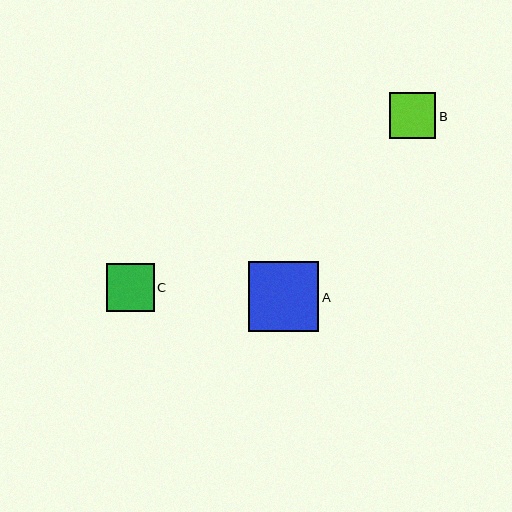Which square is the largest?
Square A is the largest with a size of approximately 70 pixels.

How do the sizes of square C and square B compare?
Square C and square B are approximately the same size.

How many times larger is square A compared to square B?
Square A is approximately 1.5 times the size of square B.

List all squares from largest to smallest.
From largest to smallest: A, C, B.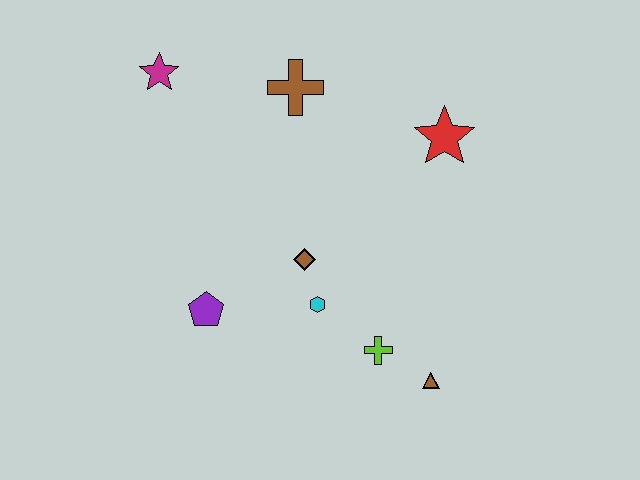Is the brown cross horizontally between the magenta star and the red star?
Yes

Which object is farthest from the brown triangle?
The magenta star is farthest from the brown triangle.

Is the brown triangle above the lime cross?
No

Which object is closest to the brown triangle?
The lime cross is closest to the brown triangle.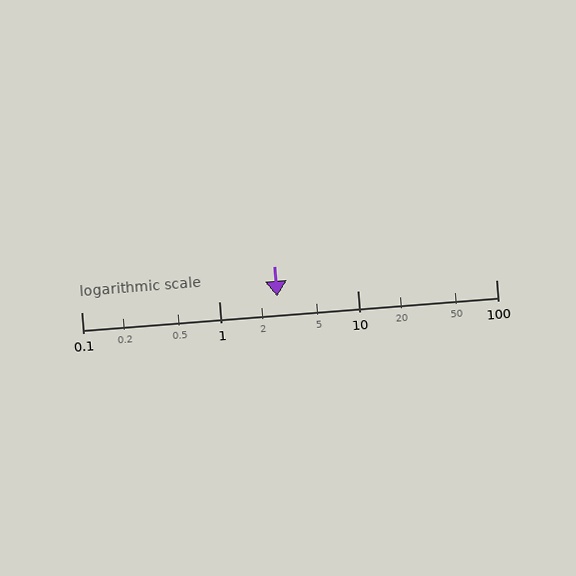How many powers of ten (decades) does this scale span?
The scale spans 3 decades, from 0.1 to 100.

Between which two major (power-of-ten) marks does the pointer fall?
The pointer is between 1 and 10.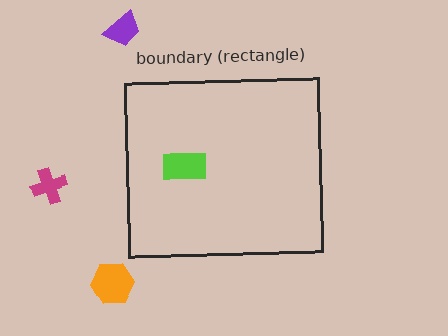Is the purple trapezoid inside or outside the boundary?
Outside.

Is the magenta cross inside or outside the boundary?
Outside.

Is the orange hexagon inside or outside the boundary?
Outside.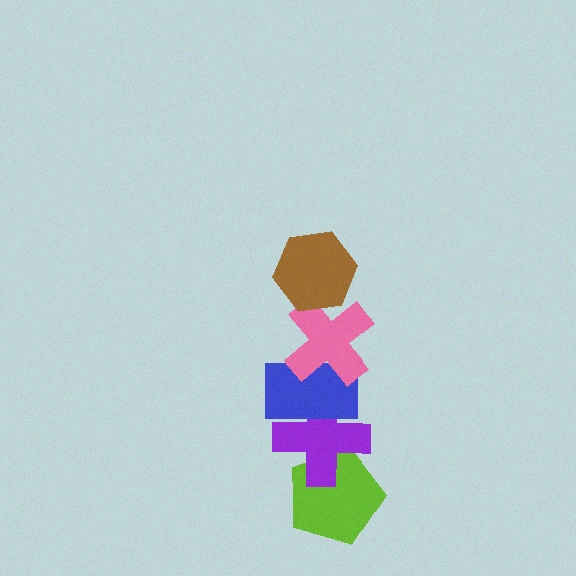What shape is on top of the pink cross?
The brown hexagon is on top of the pink cross.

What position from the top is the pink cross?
The pink cross is 2nd from the top.